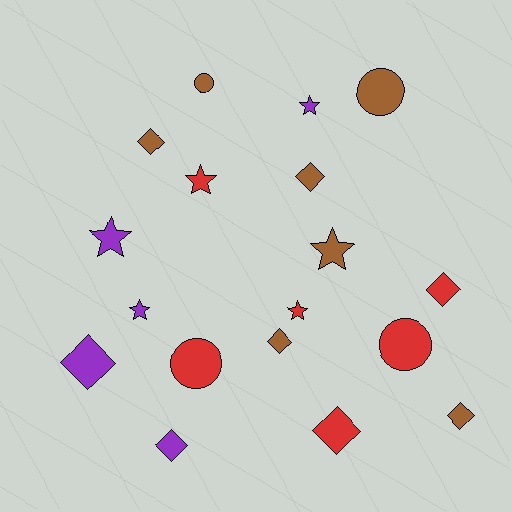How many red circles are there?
There are 2 red circles.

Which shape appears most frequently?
Diamond, with 8 objects.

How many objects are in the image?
There are 18 objects.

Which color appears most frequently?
Brown, with 7 objects.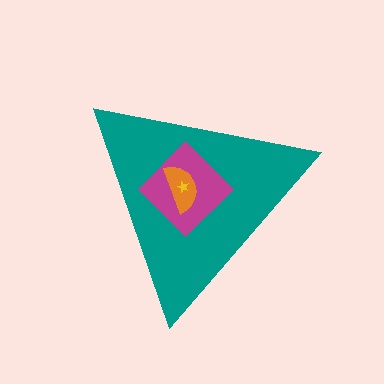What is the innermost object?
The yellow star.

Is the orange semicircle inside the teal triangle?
Yes.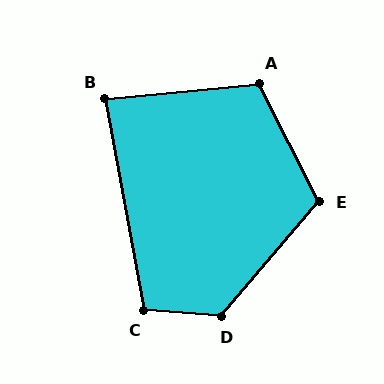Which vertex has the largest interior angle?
D, at approximately 126 degrees.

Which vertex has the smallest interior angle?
B, at approximately 85 degrees.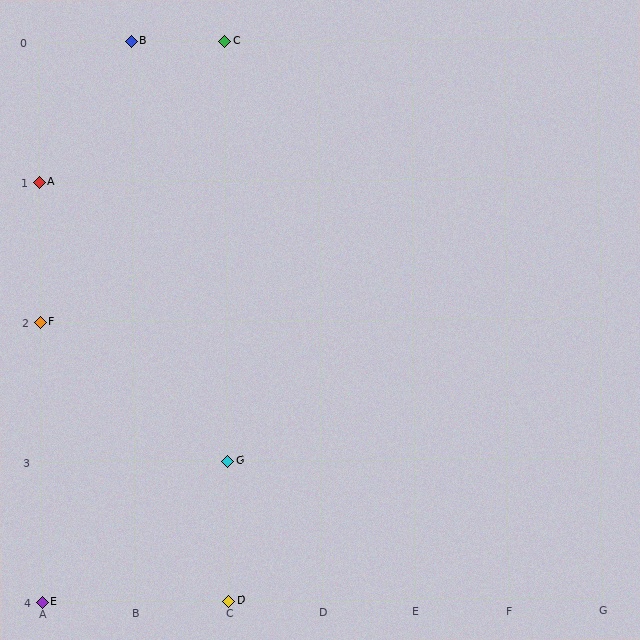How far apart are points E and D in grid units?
Points E and D are 2 columns apart.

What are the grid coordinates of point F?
Point F is at grid coordinates (A, 2).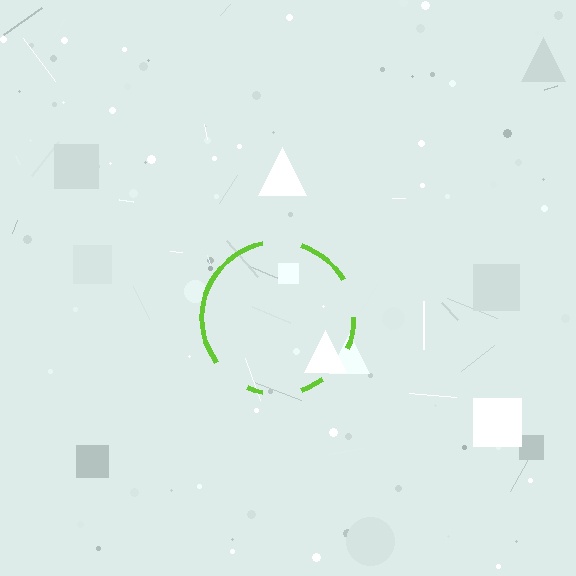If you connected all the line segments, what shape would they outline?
They would outline a circle.